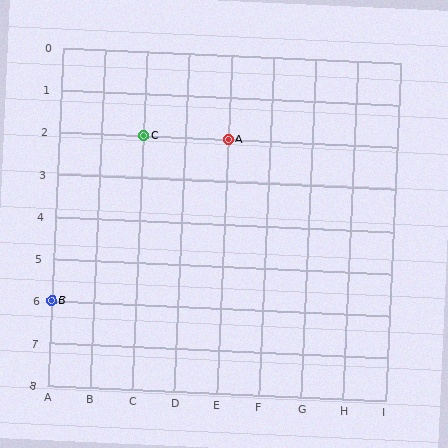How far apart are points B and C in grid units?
Points B and C are 2 columns and 4 rows apart (about 4.5 grid units diagonally).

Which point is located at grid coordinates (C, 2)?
Point C is at (C, 2).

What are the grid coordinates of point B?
Point B is at grid coordinates (A, 6).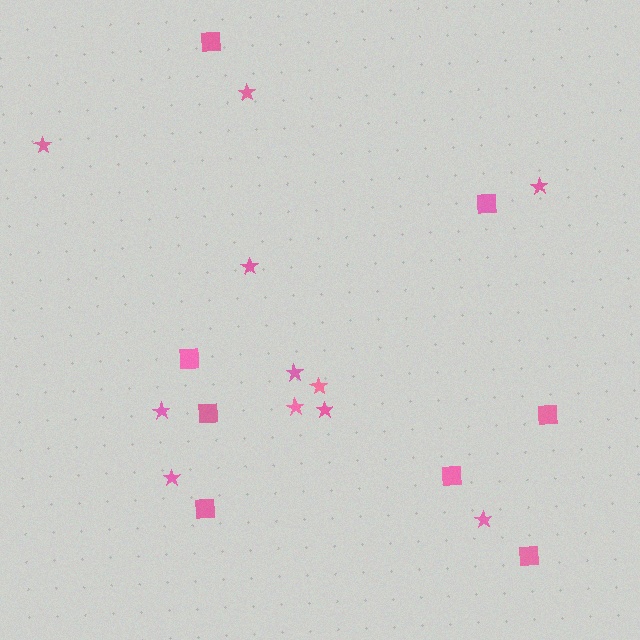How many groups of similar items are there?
There are 2 groups: one group of squares (8) and one group of stars (11).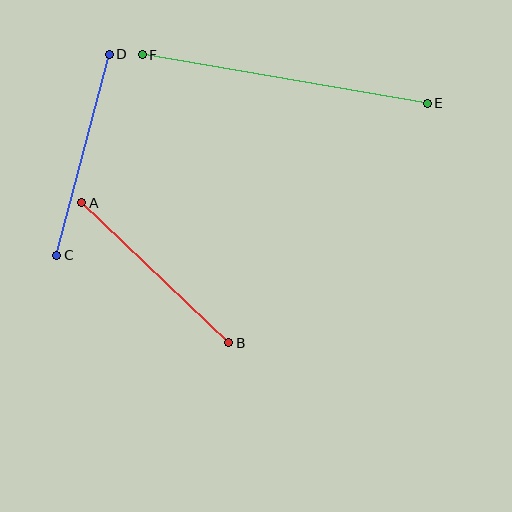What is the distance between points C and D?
The distance is approximately 207 pixels.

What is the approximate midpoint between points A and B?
The midpoint is at approximately (155, 273) pixels.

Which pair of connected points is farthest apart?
Points E and F are farthest apart.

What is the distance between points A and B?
The distance is approximately 203 pixels.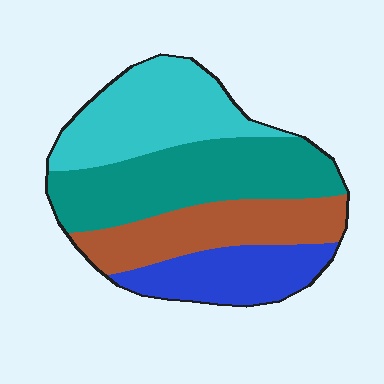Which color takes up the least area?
Blue, at roughly 20%.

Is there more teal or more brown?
Teal.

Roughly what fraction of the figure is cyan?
Cyan covers 27% of the figure.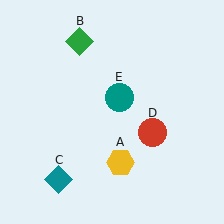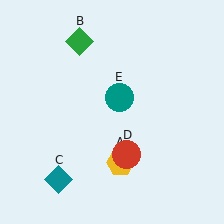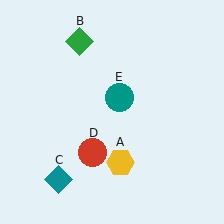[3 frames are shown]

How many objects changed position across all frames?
1 object changed position: red circle (object D).